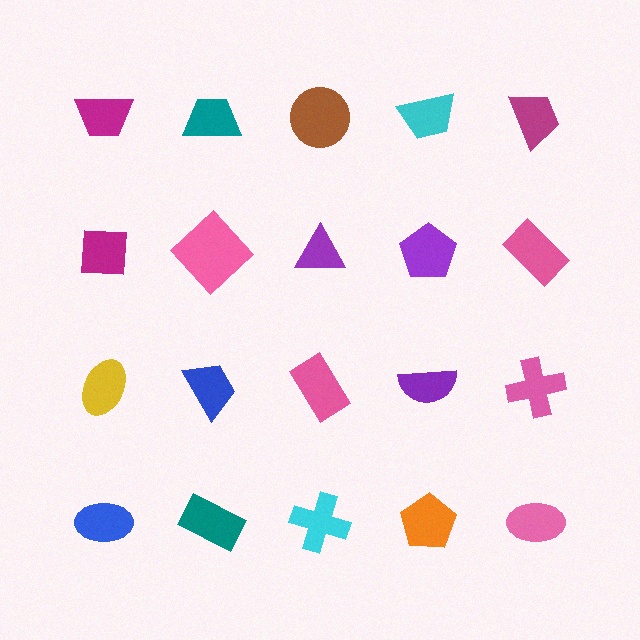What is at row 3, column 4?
A purple semicircle.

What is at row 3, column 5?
A pink cross.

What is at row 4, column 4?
An orange pentagon.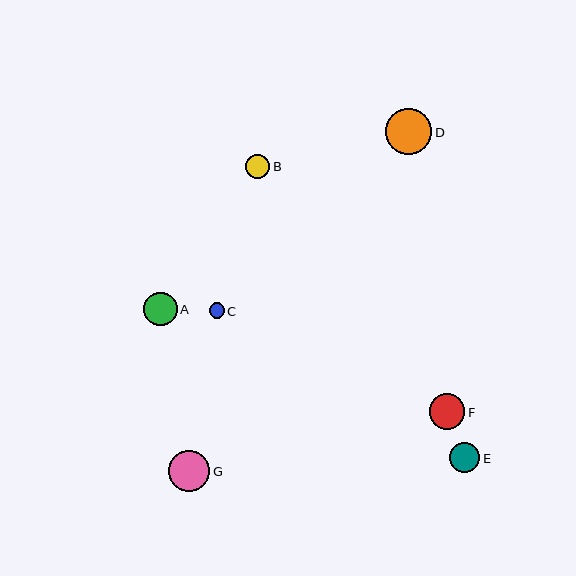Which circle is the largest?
Circle D is the largest with a size of approximately 46 pixels.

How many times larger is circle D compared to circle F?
Circle D is approximately 1.3 times the size of circle F.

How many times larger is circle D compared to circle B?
Circle D is approximately 1.9 times the size of circle B.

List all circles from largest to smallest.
From largest to smallest: D, G, F, A, E, B, C.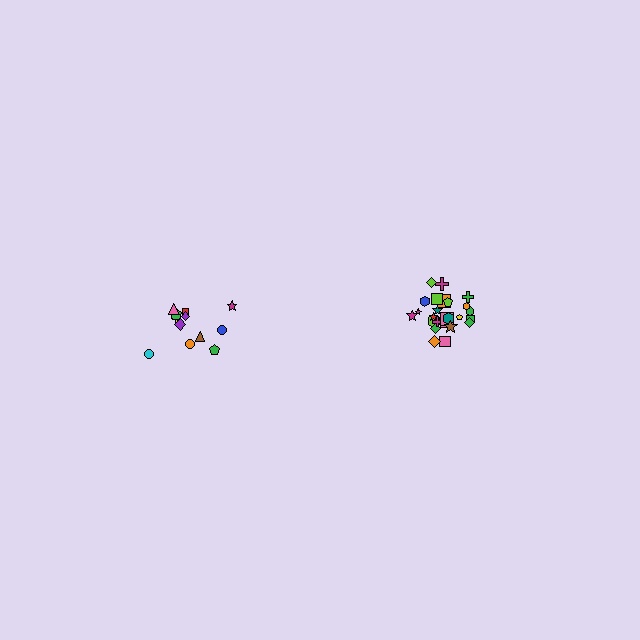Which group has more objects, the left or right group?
The right group.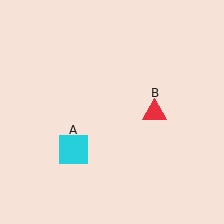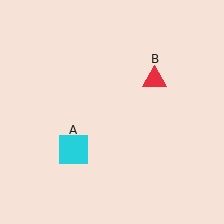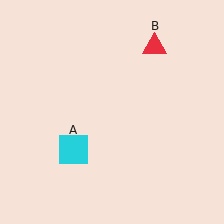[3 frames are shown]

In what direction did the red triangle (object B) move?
The red triangle (object B) moved up.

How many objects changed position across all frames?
1 object changed position: red triangle (object B).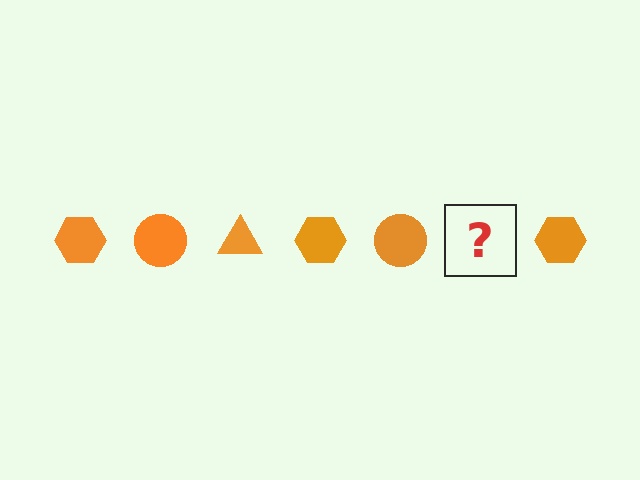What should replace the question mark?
The question mark should be replaced with an orange triangle.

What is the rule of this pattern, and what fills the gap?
The rule is that the pattern cycles through hexagon, circle, triangle shapes in orange. The gap should be filled with an orange triangle.